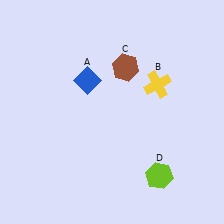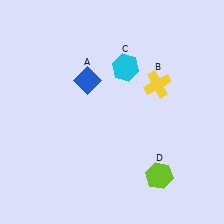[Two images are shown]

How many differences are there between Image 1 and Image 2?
There is 1 difference between the two images.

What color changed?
The hexagon (C) changed from brown in Image 1 to cyan in Image 2.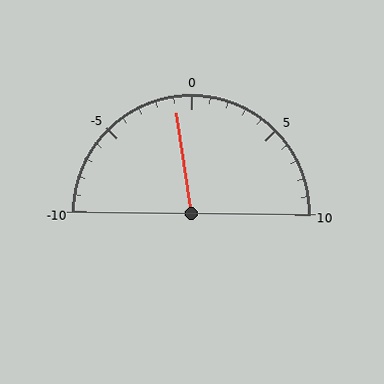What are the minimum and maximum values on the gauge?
The gauge ranges from -10 to 10.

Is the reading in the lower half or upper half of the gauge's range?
The reading is in the lower half of the range (-10 to 10).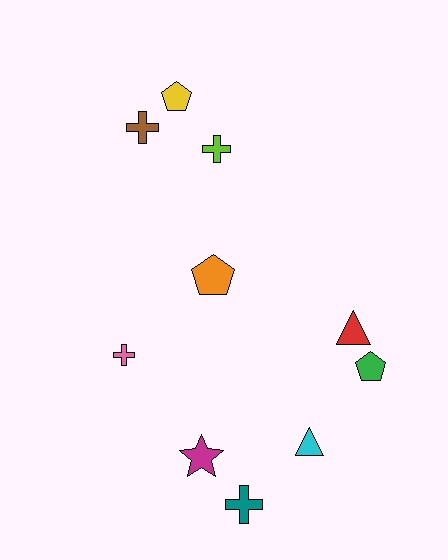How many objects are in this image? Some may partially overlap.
There are 10 objects.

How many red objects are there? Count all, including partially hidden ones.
There is 1 red object.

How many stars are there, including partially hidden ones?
There is 1 star.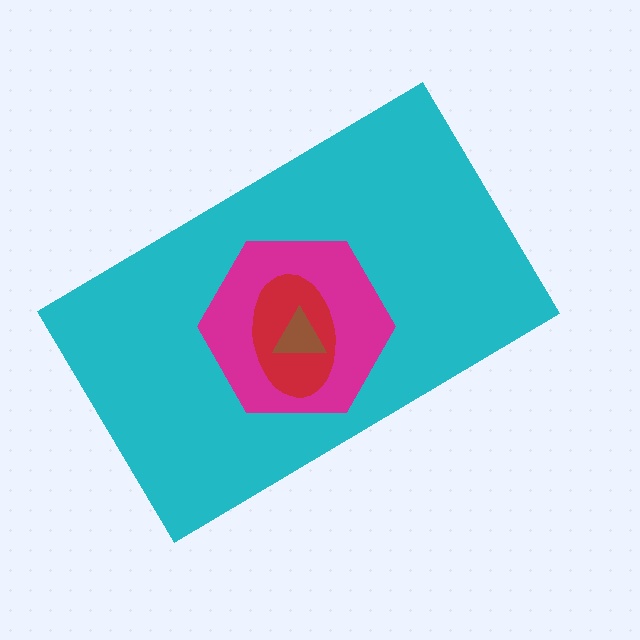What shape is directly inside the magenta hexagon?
The red ellipse.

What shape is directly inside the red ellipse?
The brown triangle.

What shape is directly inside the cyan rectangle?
The magenta hexagon.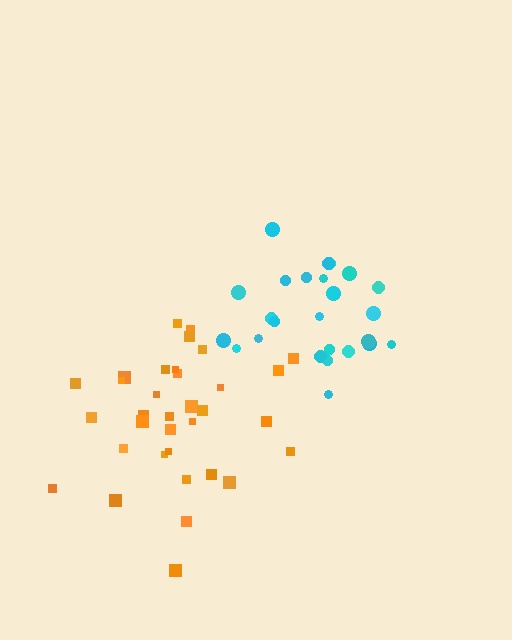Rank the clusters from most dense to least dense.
cyan, orange.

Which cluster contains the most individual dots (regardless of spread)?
Orange (34).